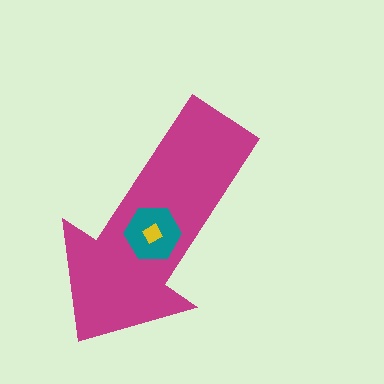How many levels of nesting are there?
3.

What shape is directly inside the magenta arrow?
The teal hexagon.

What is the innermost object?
The yellow square.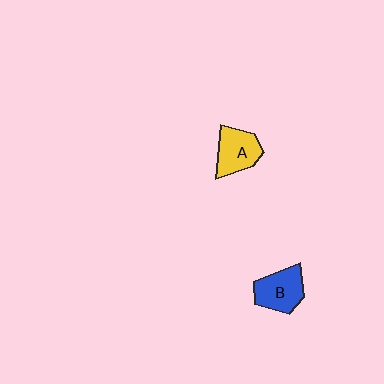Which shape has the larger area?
Shape B (blue).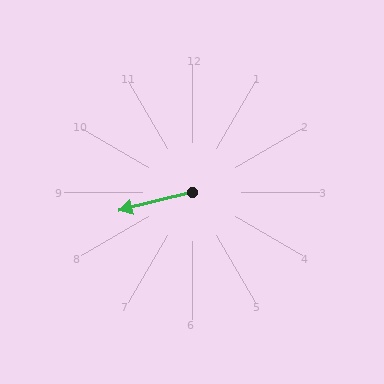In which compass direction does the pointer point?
West.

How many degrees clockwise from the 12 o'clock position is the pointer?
Approximately 256 degrees.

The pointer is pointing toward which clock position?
Roughly 9 o'clock.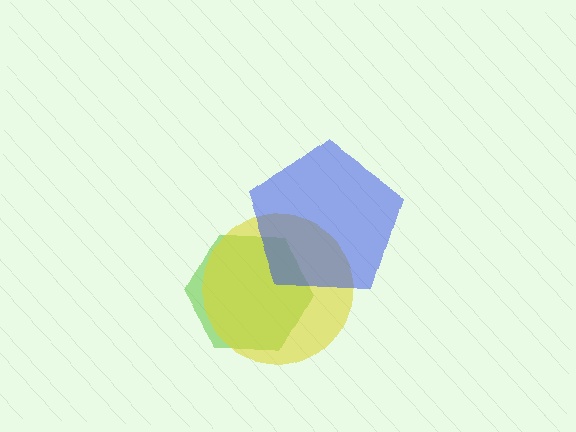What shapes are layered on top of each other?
The layered shapes are: a lime hexagon, a yellow circle, a blue pentagon.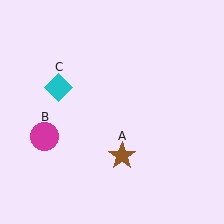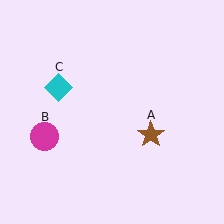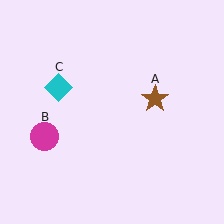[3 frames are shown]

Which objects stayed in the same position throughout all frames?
Magenta circle (object B) and cyan diamond (object C) remained stationary.